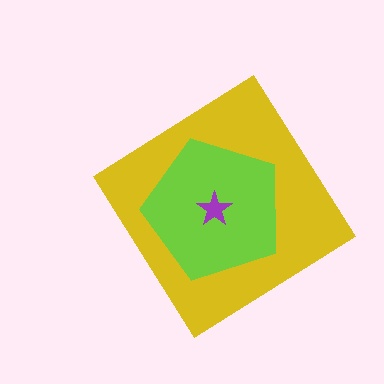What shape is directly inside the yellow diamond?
The lime pentagon.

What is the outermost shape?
The yellow diamond.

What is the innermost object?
The purple star.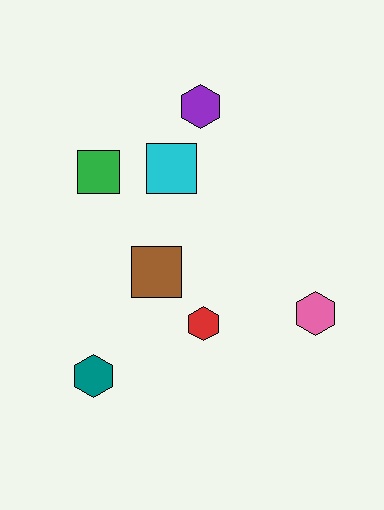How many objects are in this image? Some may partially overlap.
There are 7 objects.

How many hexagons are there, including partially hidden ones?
There are 4 hexagons.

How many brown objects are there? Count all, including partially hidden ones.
There is 1 brown object.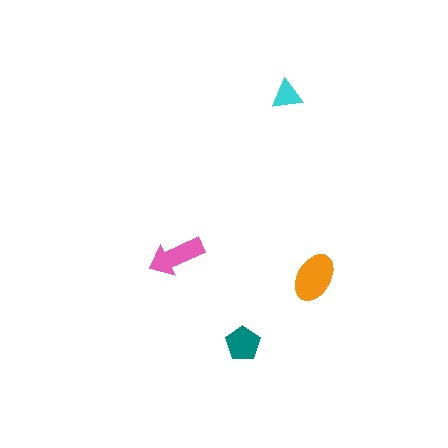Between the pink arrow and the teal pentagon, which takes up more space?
The pink arrow.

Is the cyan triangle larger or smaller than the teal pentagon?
Smaller.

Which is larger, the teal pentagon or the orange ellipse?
The orange ellipse.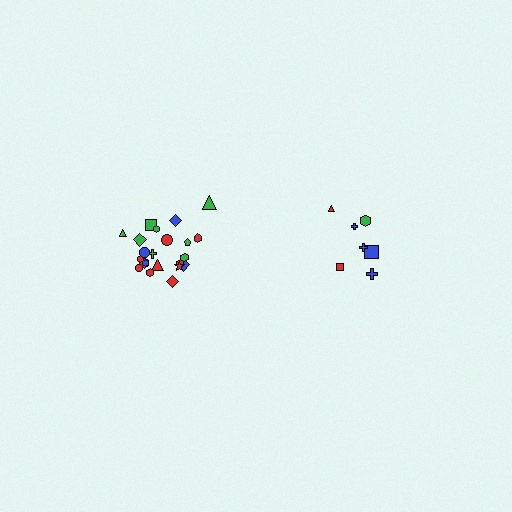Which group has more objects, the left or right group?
The left group.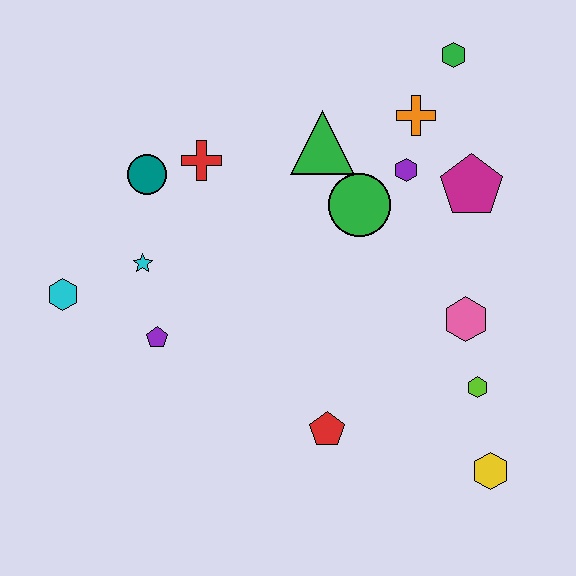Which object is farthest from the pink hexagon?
The cyan hexagon is farthest from the pink hexagon.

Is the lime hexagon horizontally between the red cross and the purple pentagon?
No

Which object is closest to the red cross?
The teal circle is closest to the red cross.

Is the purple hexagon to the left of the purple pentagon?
No